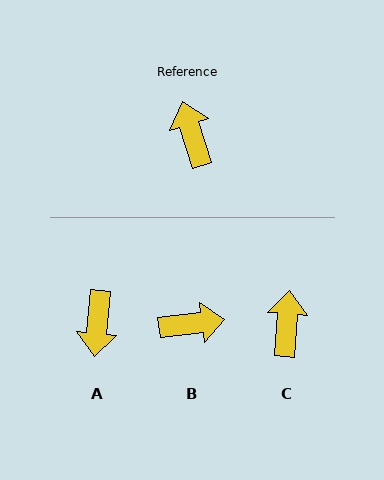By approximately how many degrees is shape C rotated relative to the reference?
Approximately 22 degrees clockwise.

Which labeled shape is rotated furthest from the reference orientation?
A, about 158 degrees away.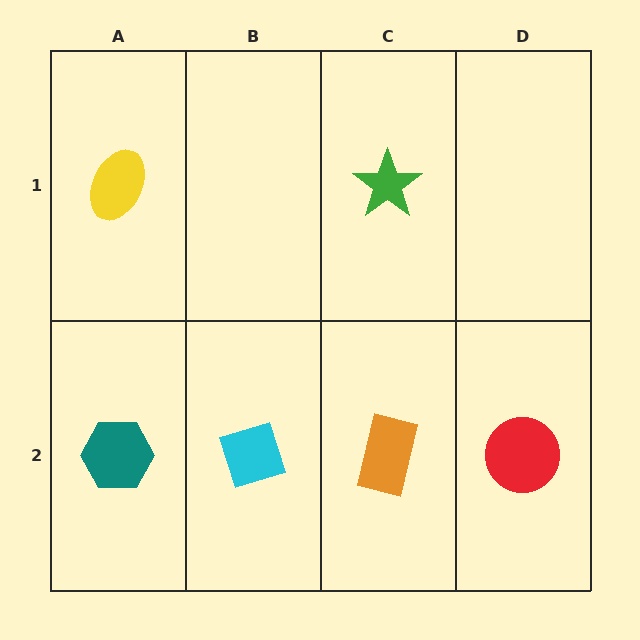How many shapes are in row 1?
2 shapes.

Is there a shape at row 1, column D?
No, that cell is empty.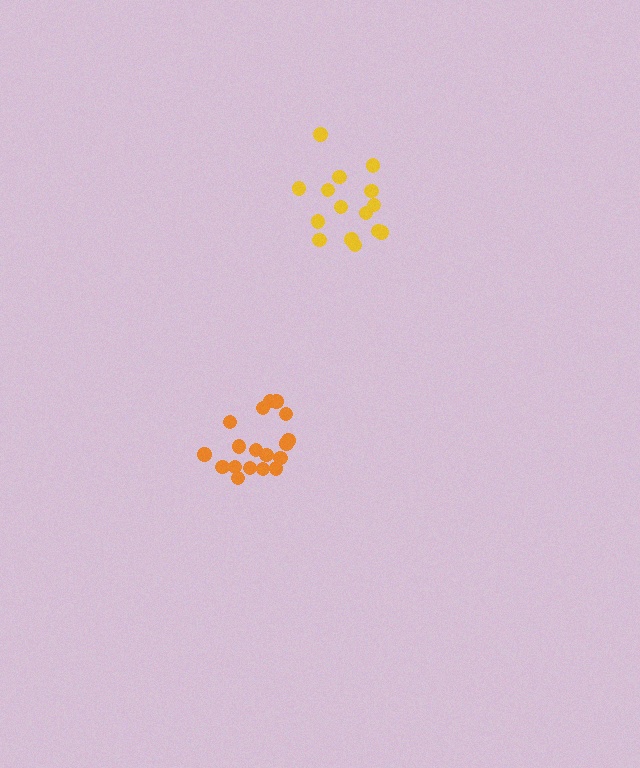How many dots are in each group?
Group 1: 15 dots, Group 2: 18 dots (33 total).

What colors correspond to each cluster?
The clusters are colored: yellow, orange.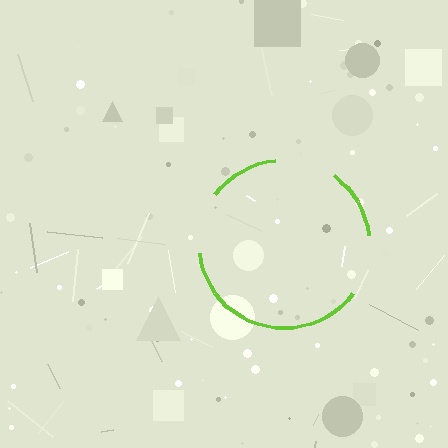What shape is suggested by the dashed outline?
The dashed outline suggests a circle.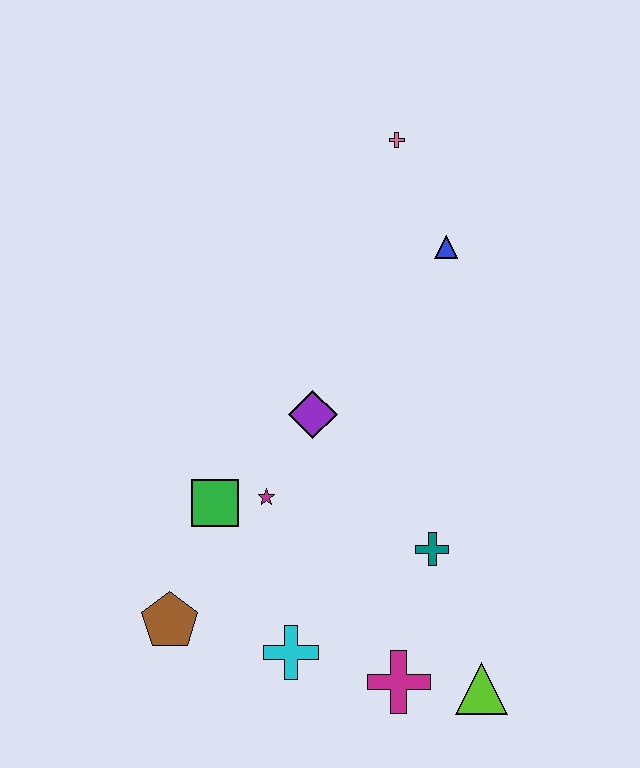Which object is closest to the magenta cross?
The lime triangle is closest to the magenta cross.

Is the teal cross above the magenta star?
No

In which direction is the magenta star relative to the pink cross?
The magenta star is below the pink cross.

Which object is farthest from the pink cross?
The lime triangle is farthest from the pink cross.